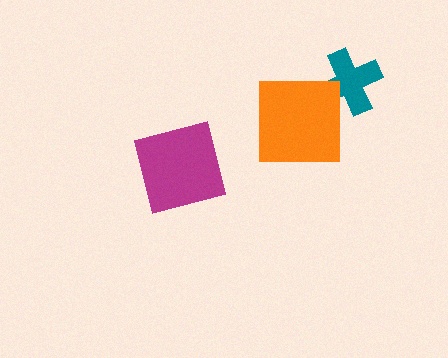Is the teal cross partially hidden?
Yes, it is partially covered by another shape.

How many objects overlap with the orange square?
1 object overlaps with the orange square.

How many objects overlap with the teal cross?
1 object overlaps with the teal cross.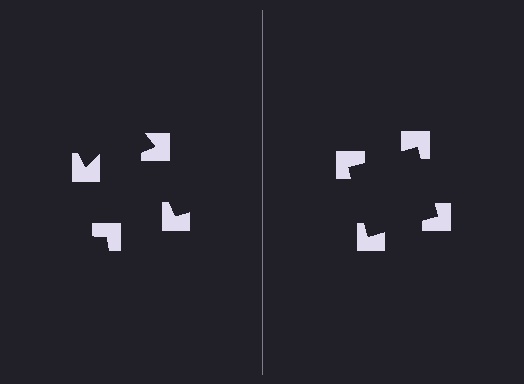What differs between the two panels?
The notched squares are positioned identically on both sides; only the wedge orientations differ. On the right they align to a square; on the left they are misaligned.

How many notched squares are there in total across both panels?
8 — 4 on each side.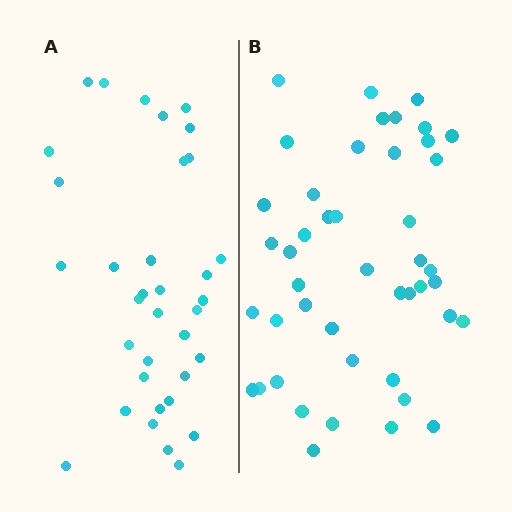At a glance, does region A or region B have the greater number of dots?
Region B (the right region) has more dots.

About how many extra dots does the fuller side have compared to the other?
Region B has roughly 10 or so more dots than region A.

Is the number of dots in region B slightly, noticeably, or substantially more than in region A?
Region B has noticeably more, but not dramatically so. The ratio is roughly 1.3 to 1.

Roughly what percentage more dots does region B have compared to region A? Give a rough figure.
About 30% more.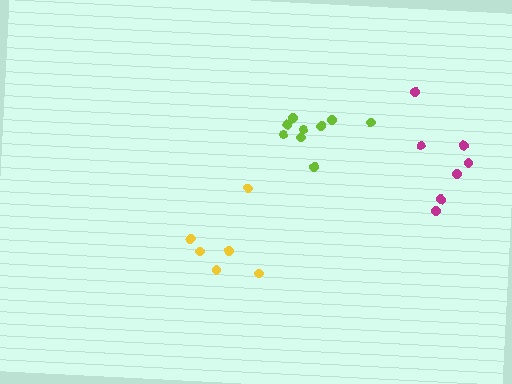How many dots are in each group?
Group 1: 9 dots, Group 2: 6 dots, Group 3: 7 dots (22 total).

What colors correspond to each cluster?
The clusters are colored: lime, yellow, magenta.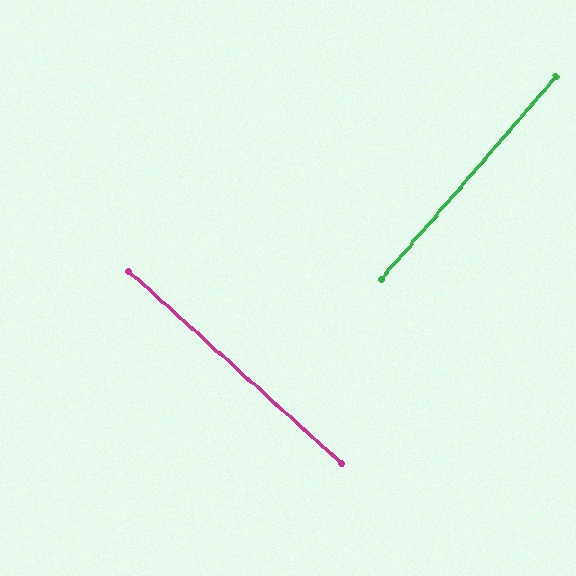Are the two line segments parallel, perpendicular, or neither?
Perpendicular — they meet at approximately 89°.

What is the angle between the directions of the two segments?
Approximately 89 degrees.